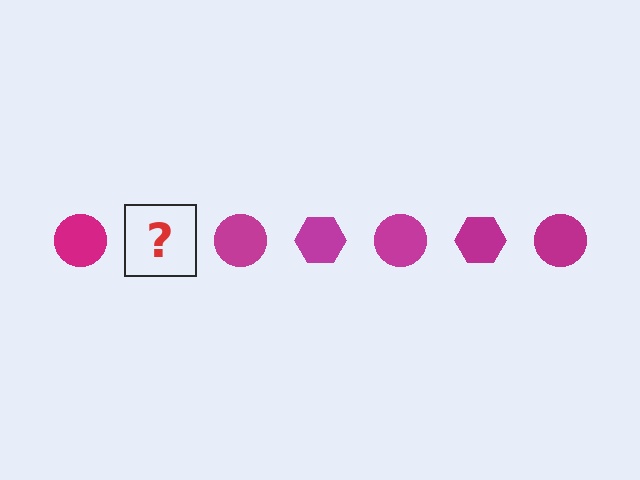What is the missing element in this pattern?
The missing element is a magenta hexagon.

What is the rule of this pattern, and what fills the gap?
The rule is that the pattern cycles through circle, hexagon shapes in magenta. The gap should be filled with a magenta hexagon.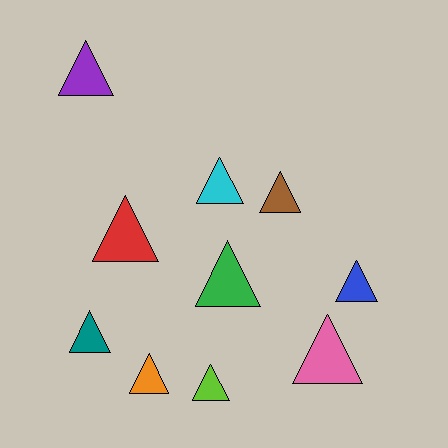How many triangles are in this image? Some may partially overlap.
There are 10 triangles.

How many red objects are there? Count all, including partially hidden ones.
There is 1 red object.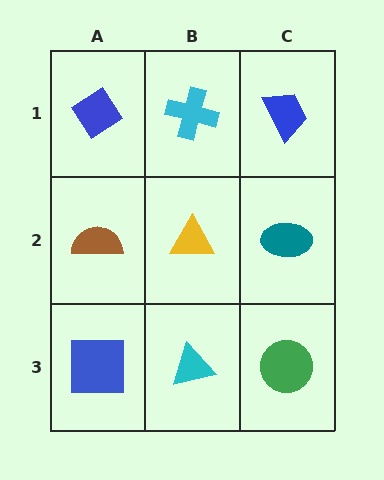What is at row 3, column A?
A blue square.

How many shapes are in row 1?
3 shapes.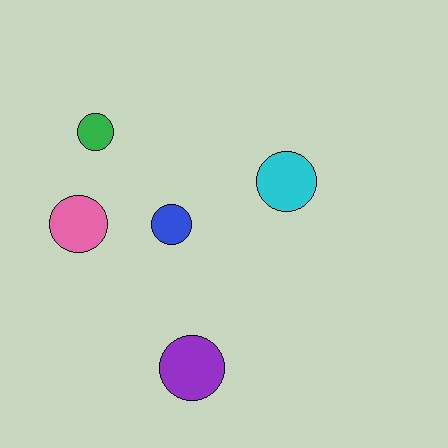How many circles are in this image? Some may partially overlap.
There are 5 circles.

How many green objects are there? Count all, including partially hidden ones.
There is 1 green object.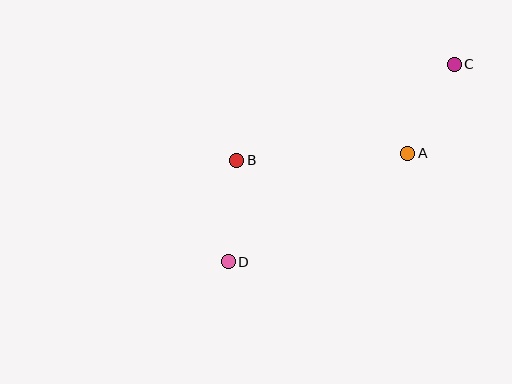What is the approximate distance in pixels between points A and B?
The distance between A and B is approximately 172 pixels.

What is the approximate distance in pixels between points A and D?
The distance between A and D is approximately 210 pixels.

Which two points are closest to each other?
Points A and C are closest to each other.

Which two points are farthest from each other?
Points C and D are farthest from each other.